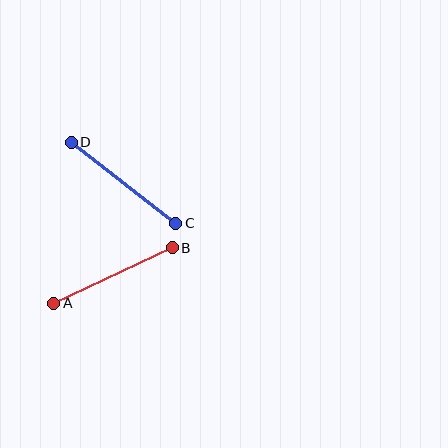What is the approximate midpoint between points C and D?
The midpoint is at approximately (124, 183) pixels.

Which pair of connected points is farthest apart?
Points C and D are farthest apart.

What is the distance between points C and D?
The distance is approximately 132 pixels.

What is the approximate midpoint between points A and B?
The midpoint is at approximately (113, 276) pixels.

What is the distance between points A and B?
The distance is approximately 131 pixels.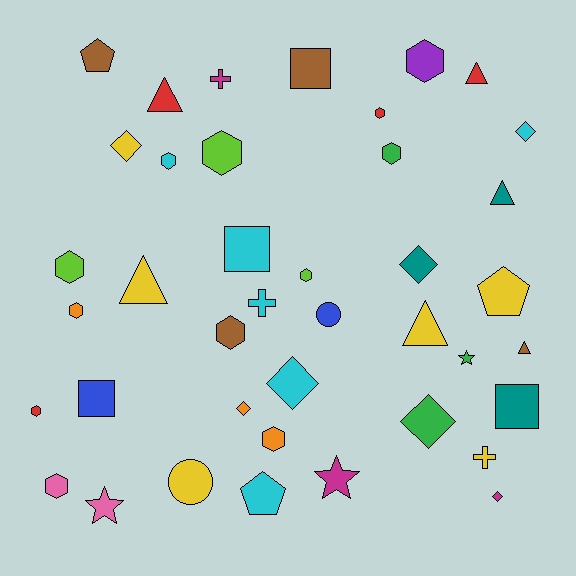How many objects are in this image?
There are 40 objects.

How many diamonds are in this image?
There are 7 diamonds.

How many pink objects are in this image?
There are 2 pink objects.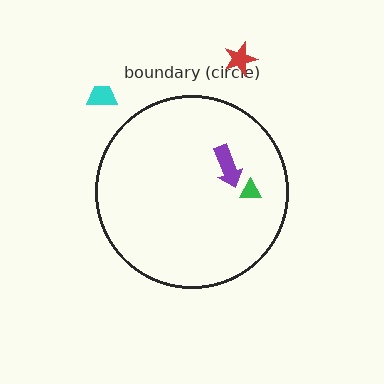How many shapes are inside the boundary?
2 inside, 2 outside.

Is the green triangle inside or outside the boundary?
Inside.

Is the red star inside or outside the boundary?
Outside.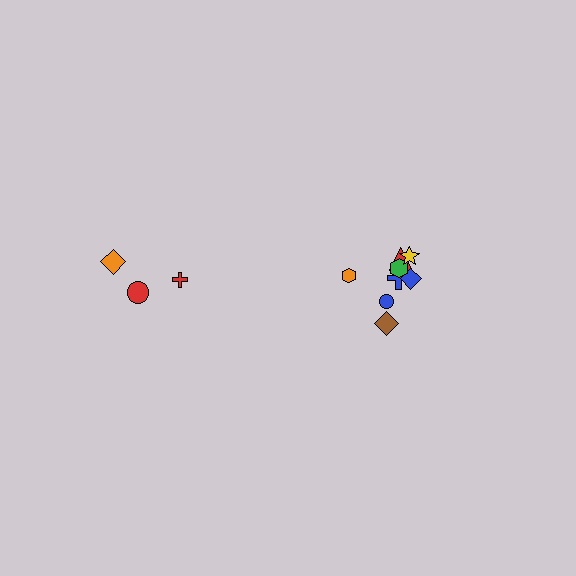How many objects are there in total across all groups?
There are 11 objects.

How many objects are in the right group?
There are 8 objects.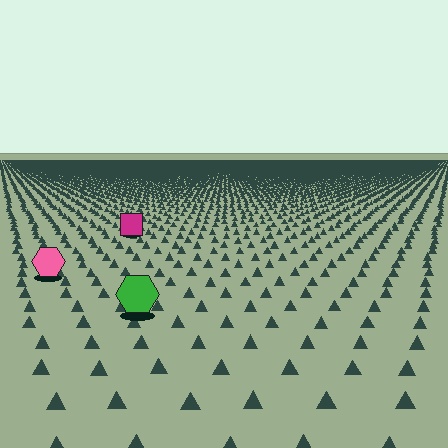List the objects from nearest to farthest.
From nearest to farthest: the green hexagon, the pink hexagon, the magenta square.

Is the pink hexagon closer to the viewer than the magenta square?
Yes. The pink hexagon is closer — you can tell from the texture gradient: the ground texture is coarser near it.